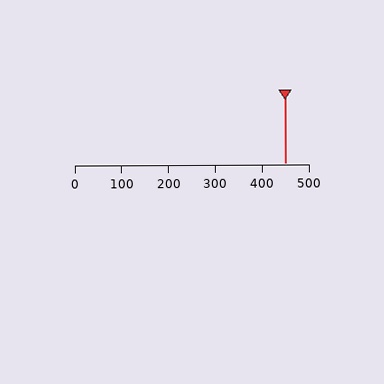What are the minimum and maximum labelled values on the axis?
The axis runs from 0 to 500.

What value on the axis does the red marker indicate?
The marker indicates approximately 450.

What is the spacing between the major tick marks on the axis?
The major ticks are spaced 100 apart.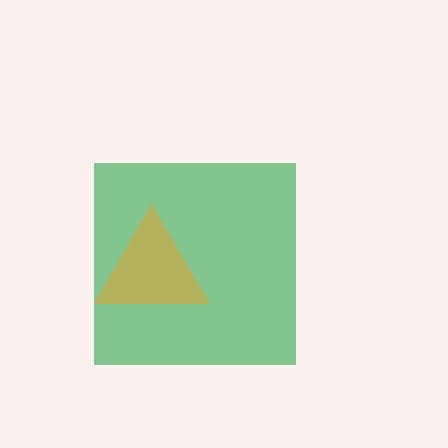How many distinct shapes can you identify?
There are 2 distinct shapes: a green square, an orange triangle.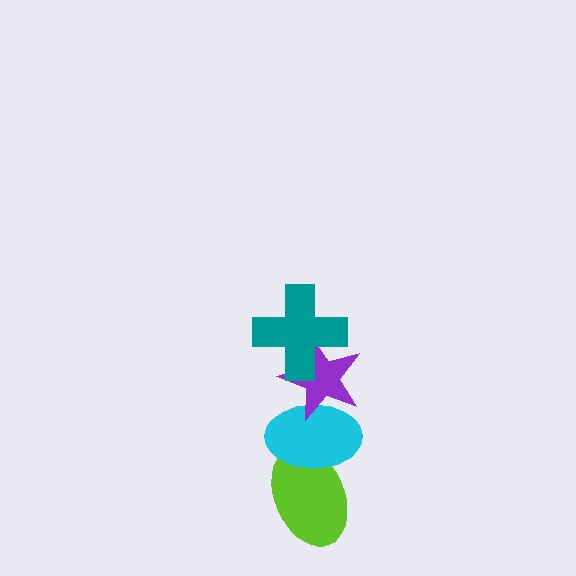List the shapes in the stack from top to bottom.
From top to bottom: the teal cross, the purple star, the cyan ellipse, the lime ellipse.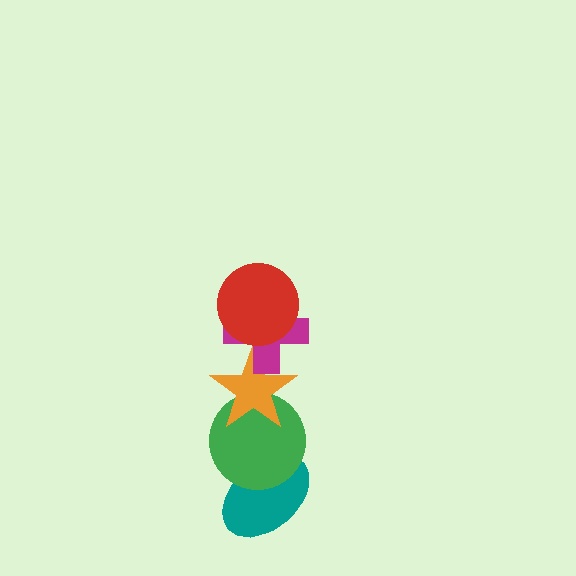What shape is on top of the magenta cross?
The red circle is on top of the magenta cross.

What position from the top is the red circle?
The red circle is 1st from the top.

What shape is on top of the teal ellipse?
The green circle is on top of the teal ellipse.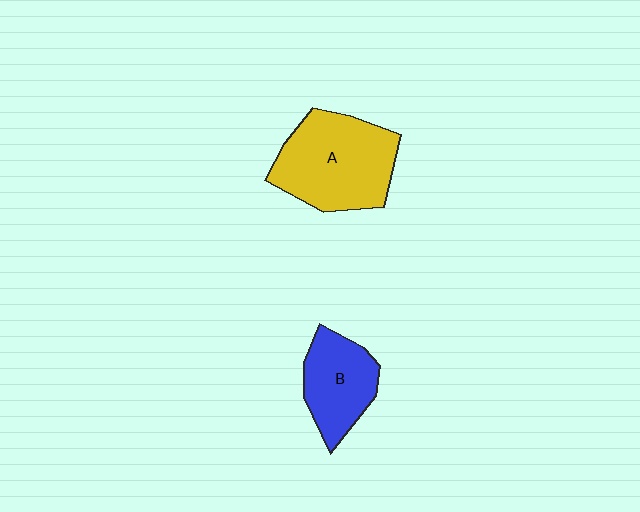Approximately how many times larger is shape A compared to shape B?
Approximately 1.6 times.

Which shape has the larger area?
Shape A (yellow).